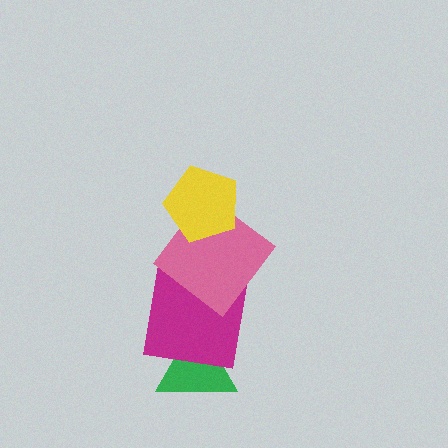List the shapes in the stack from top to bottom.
From top to bottom: the yellow pentagon, the pink diamond, the magenta square, the green triangle.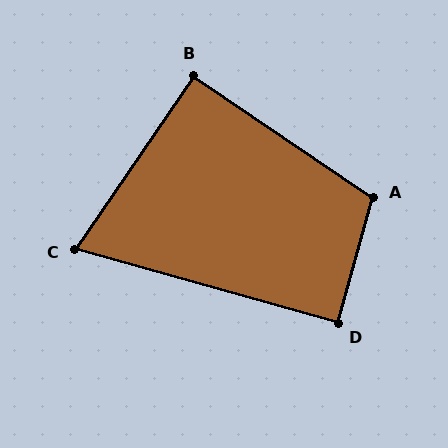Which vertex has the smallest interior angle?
C, at approximately 71 degrees.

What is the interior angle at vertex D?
Approximately 90 degrees (approximately right).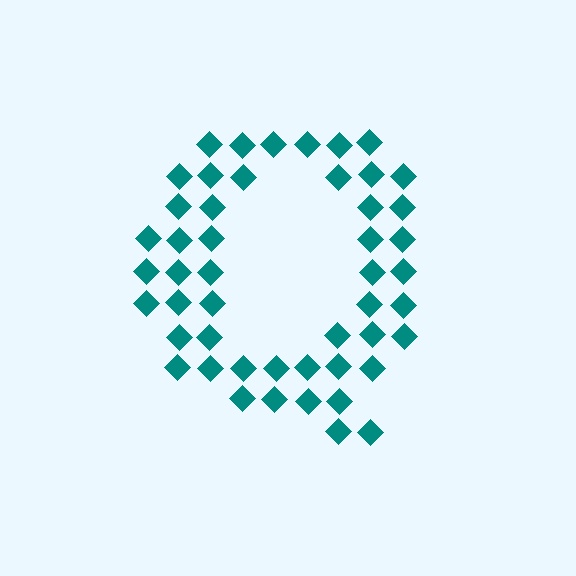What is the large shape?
The large shape is the letter Q.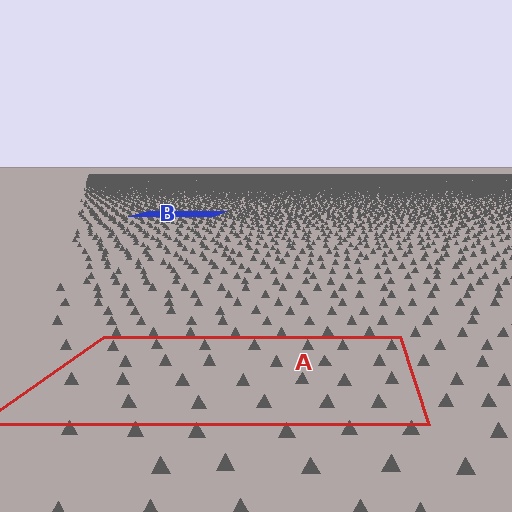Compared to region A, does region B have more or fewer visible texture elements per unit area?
Region B has more texture elements per unit area — they are packed more densely because it is farther away.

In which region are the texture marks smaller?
The texture marks are smaller in region B, because it is farther away.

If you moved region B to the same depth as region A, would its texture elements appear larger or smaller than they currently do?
They would appear larger. At a closer depth, the same texture elements are projected at a bigger on-screen size.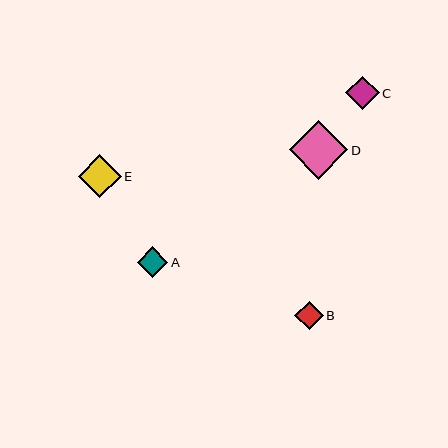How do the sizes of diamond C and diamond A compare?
Diamond C and diamond A are approximately the same size.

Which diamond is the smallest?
Diamond B is the smallest with a size of approximately 28 pixels.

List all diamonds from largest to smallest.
From largest to smallest: D, E, C, A, B.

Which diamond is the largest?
Diamond D is the largest with a size of approximately 58 pixels.